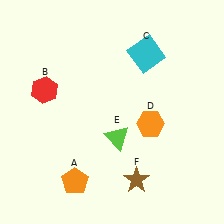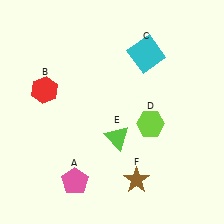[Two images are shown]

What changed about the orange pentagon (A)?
In Image 1, A is orange. In Image 2, it changed to pink.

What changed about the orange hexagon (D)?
In Image 1, D is orange. In Image 2, it changed to lime.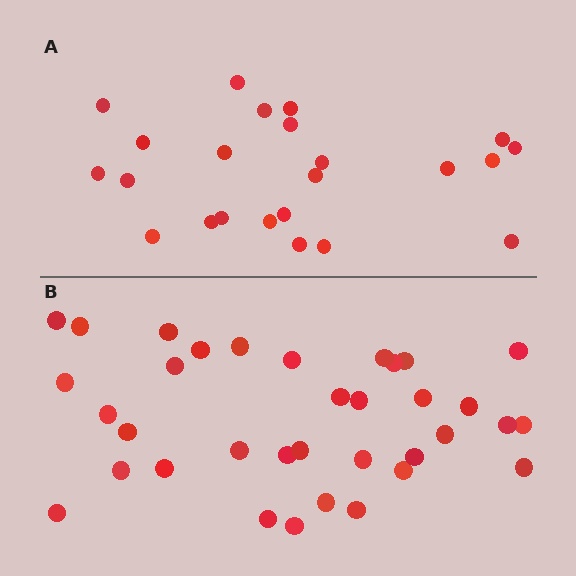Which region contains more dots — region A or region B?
Region B (the bottom region) has more dots.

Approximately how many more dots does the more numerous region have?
Region B has roughly 12 or so more dots than region A.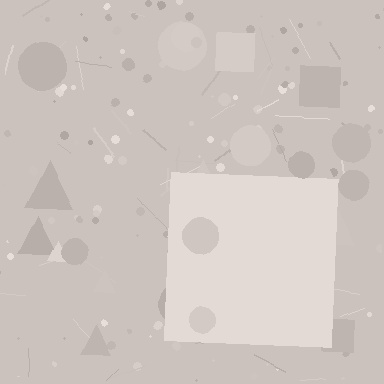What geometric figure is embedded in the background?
A square is embedded in the background.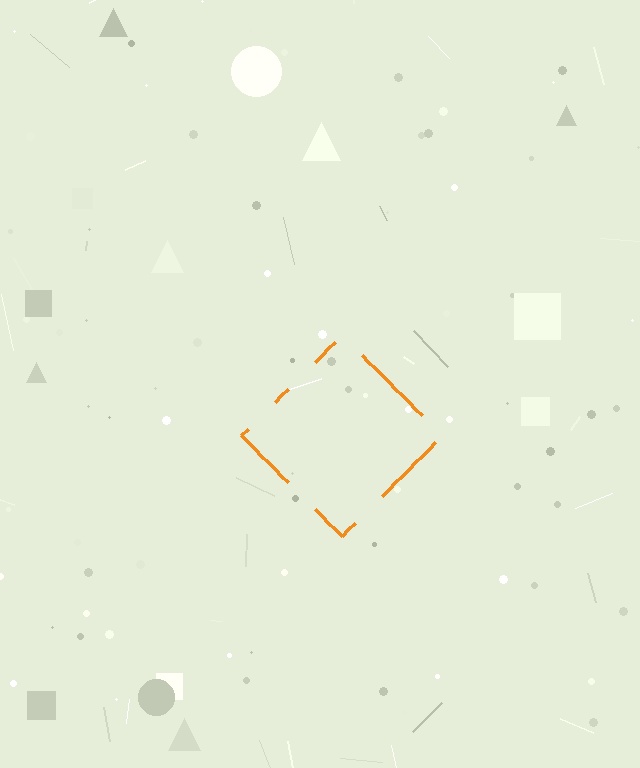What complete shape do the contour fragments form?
The contour fragments form a diamond.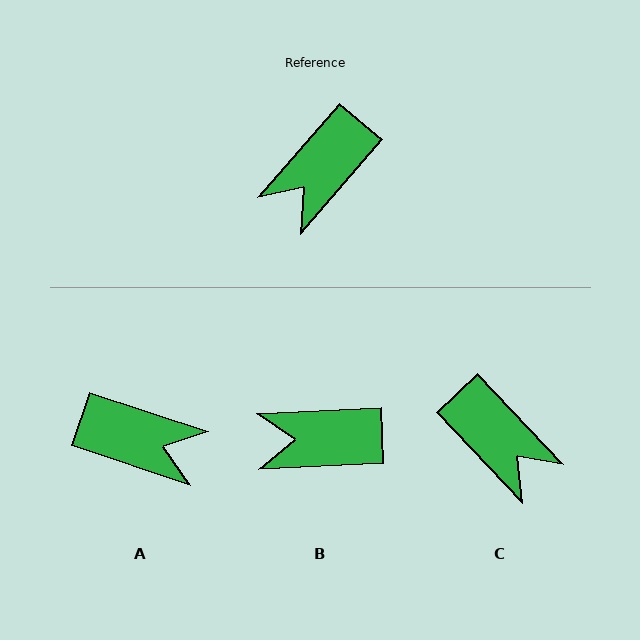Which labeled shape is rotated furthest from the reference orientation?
A, about 112 degrees away.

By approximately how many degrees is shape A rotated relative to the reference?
Approximately 112 degrees counter-clockwise.